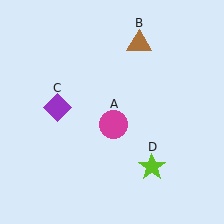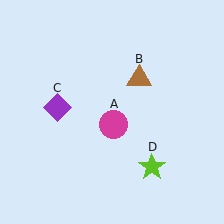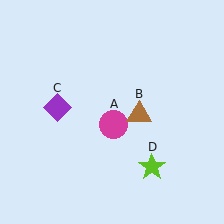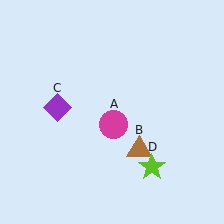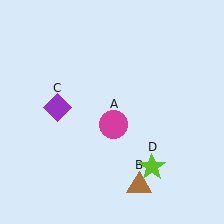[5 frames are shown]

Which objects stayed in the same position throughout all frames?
Magenta circle (object A) and purple diamond (object C) and lime star (object D) remained stationary.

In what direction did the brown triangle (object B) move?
The brown triangle (object B) moved down.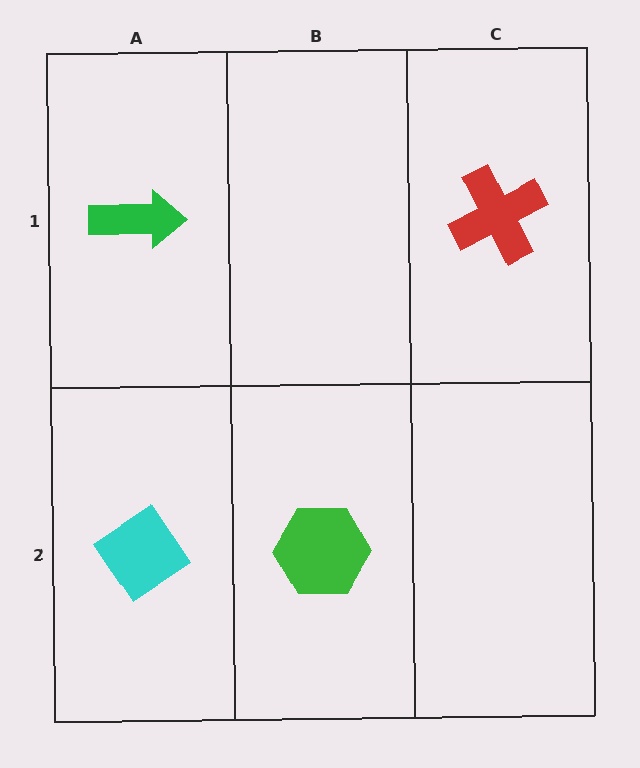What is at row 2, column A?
A cyan diamond.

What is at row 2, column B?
A green hexagon.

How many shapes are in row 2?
2 shapes.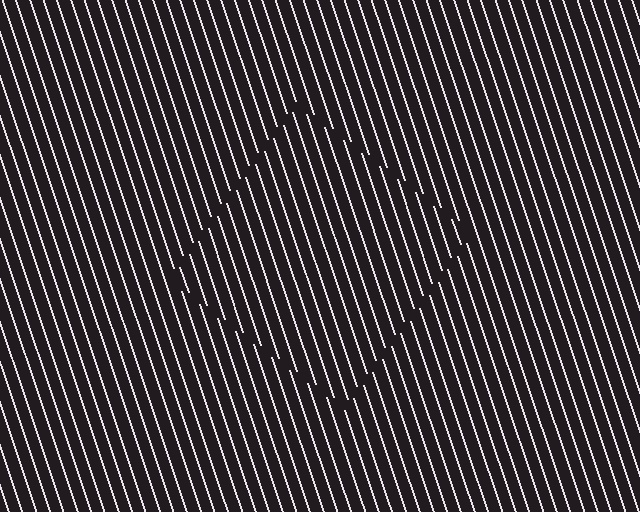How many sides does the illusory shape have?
4 sides — the line-ends trace a square.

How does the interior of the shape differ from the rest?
The interior of the shape contains the same grating, shifted by half a period — the contour is defined by the phase discontinuity where line-ends from the inner and outer gratings abut.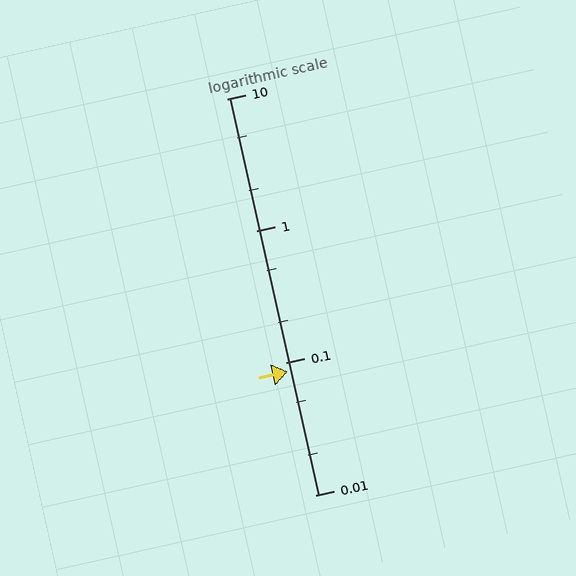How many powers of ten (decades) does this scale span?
The scale spans 3 decades, from 0.01 to 10.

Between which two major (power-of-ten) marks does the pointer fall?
The pointer is between 0.01 and 0.1.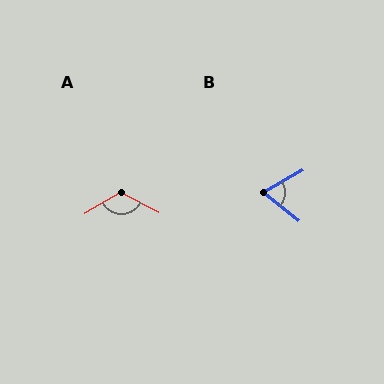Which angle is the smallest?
B, at approximately 69 degrees.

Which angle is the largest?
A, at approximately 121 degrees.